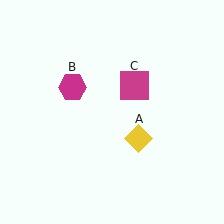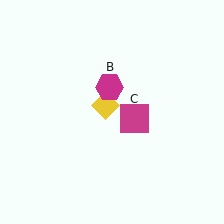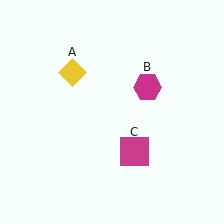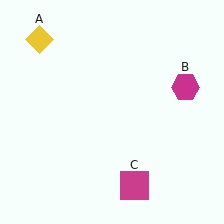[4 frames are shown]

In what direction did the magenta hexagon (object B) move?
The magenta hexagon (object B) moved right.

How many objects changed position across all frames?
3 objects changed position: yellow diamond (object A), magenta hexagon (object B), magenta square (object C).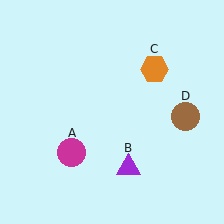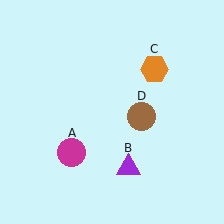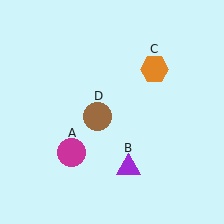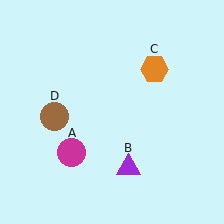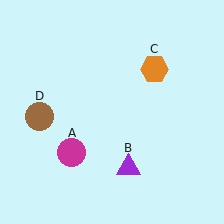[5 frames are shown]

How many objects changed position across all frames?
1 object changed position: brown circle (object D).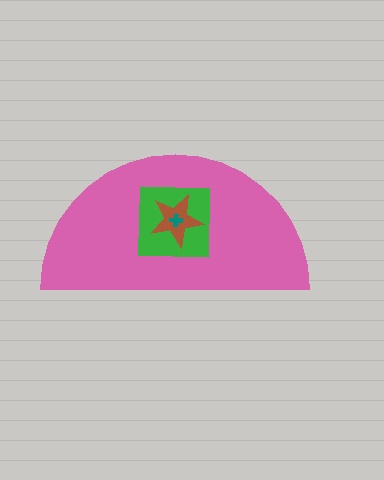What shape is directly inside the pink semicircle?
The green square.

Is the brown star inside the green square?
Yes.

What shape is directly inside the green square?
The brown star.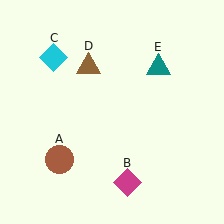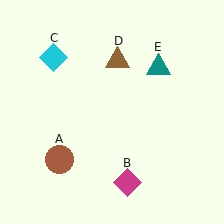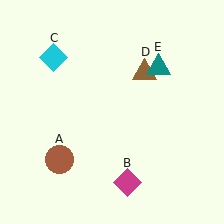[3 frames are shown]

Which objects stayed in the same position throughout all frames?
Brown circle (object A) and magenta diamond (object B) and cyan diamond (object C) and teal triangle (object E) remained stationary.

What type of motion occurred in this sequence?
The brown triangle (object D) rotated clockwise around the center of the scene.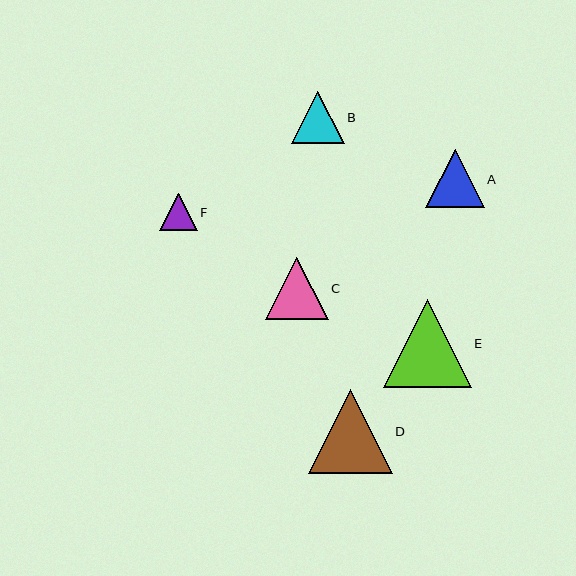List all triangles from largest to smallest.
From largest to smallest: E, D, C, A, B, F.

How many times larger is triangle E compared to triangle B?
Triangle E is approximately 1.7 times the size of triangle B.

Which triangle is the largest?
Triangle E is the largest with a size of approximately 88 pixels.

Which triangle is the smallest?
Triangle F is the smallest with a size of approximately 37 pixels.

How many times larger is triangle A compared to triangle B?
Triangle A is approximately 1.1 times the size of triangle B.